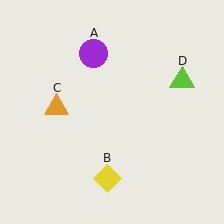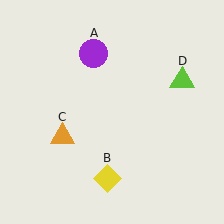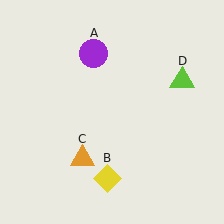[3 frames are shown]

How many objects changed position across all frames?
1 object changed position: orange triangle (object C).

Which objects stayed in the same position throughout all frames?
Purple circle (object A) and yellow diamond (object B) and lime triangle (object D) remained stationary.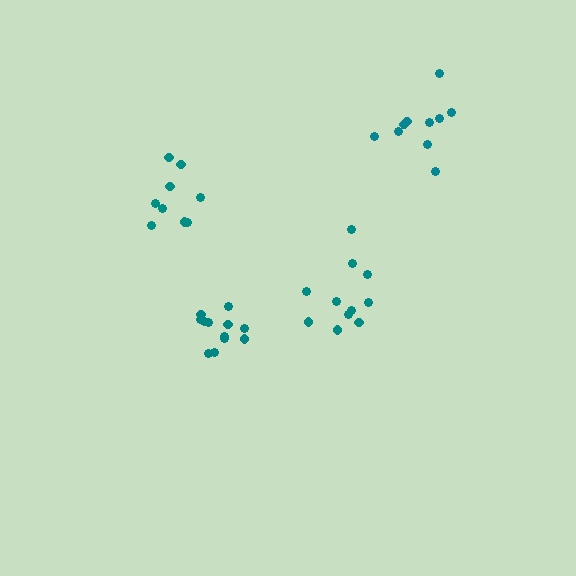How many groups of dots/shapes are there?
There are 4 groups.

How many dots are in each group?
Group 1: 11 dots, Group 2: 9 dots, Group 3: 12 dots, Group 4: 10 dots (42 total).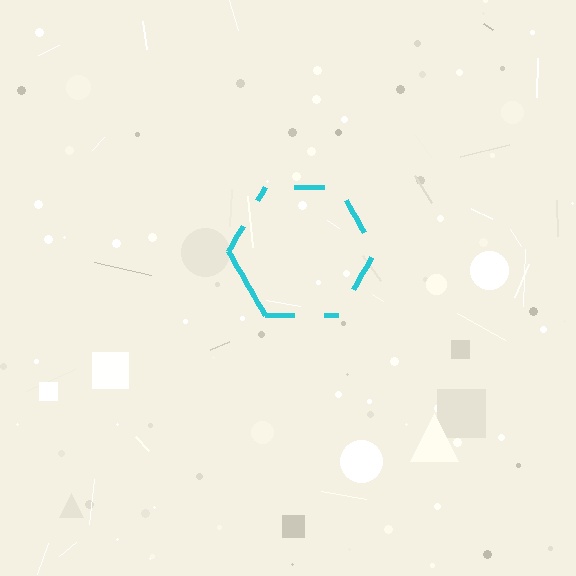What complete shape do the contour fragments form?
The contour fragments form a hexagon.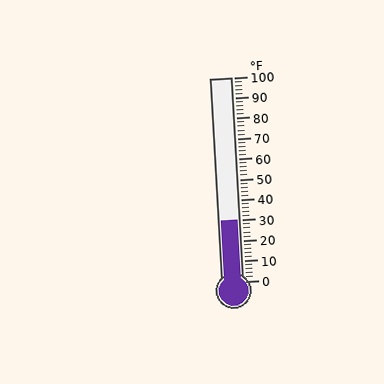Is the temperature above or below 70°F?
The temperature is below 70°F.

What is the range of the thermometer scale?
The thermometer scale ranges from 0°F to 100°F.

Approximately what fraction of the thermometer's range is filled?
The thermometer is filled to approximately 30% of its range.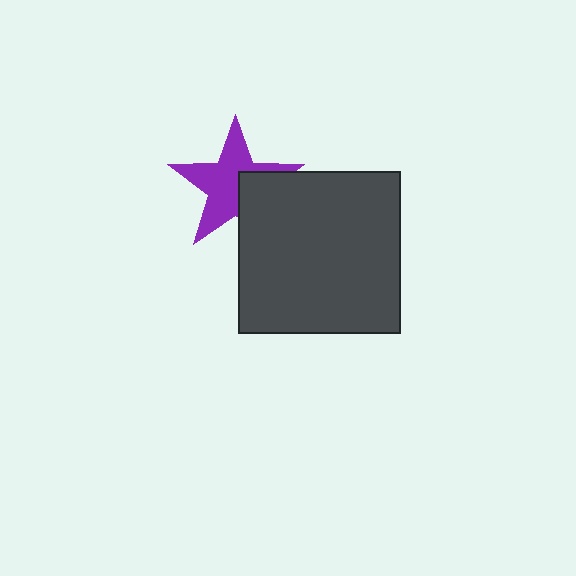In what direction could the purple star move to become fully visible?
The purple star could move toward the upper-left. That would shift it out from behind the dark gray square entirely.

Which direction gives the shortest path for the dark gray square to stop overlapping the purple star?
Moving toward the lower-right gives the shortest separation.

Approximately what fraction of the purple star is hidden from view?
Roughly 33% of the purple star is hidden behind the dark gray square.